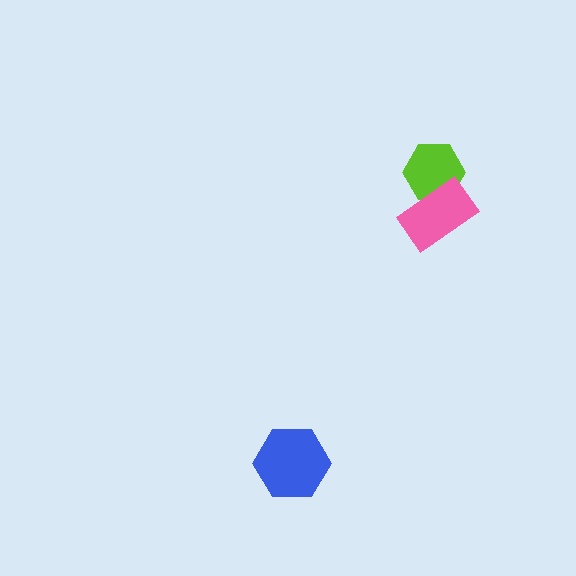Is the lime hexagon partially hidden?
Yes, it is partially covered by another shape.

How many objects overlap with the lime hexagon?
1 object overlaps with the lime hexagon.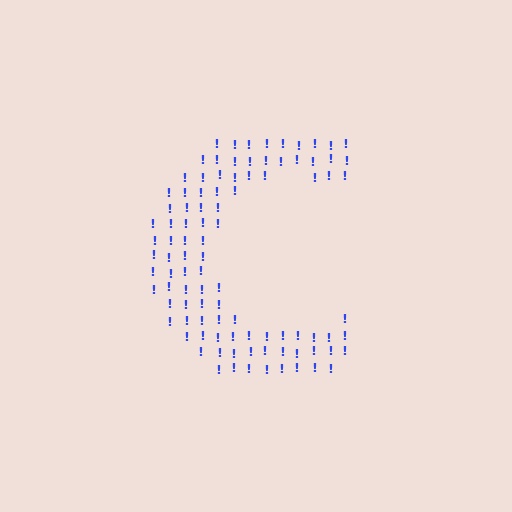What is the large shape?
The large shape is the letter C.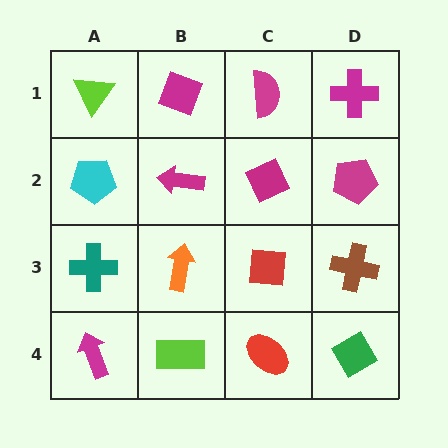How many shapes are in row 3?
4 shapes.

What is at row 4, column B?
A lime rectangle.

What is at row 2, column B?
A magenta arrow.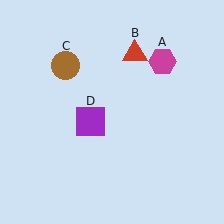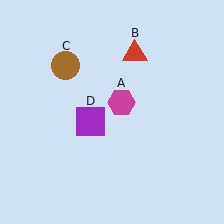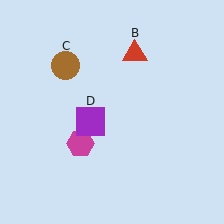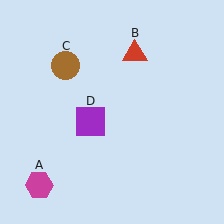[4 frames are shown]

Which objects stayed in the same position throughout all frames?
Red triangle (object B) and brown circle (object C) and purple square (object D) remained stationary.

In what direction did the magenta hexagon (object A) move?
The magenta hexagon (object A) moved down and to the left.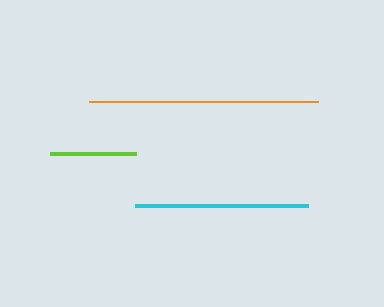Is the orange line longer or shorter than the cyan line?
The orange line is longer than the cyan line.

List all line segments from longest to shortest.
From longest to shortest: orange, cyan, lime.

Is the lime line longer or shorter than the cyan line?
The cyan line is longer than the lime line.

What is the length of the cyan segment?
The cyan segment is approximately 173 pixels long.